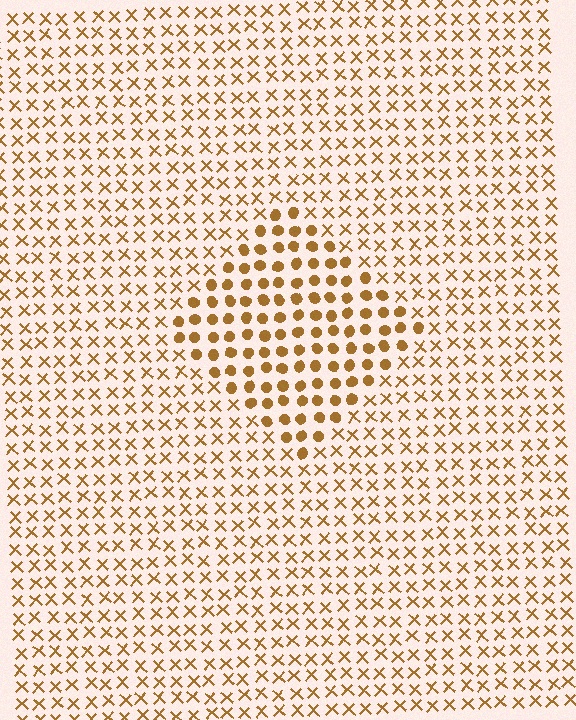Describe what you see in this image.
The image is filled with small brown elements arranged in a uniform grid. A diamond-shaped region contains circles, while the surrounding area contains X marks. The boundary is defined purely by the change in element shape.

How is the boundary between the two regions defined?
The boundary is defined by a change in element shape: circles inside vs. X marks outside. All elements share the same color and spacing.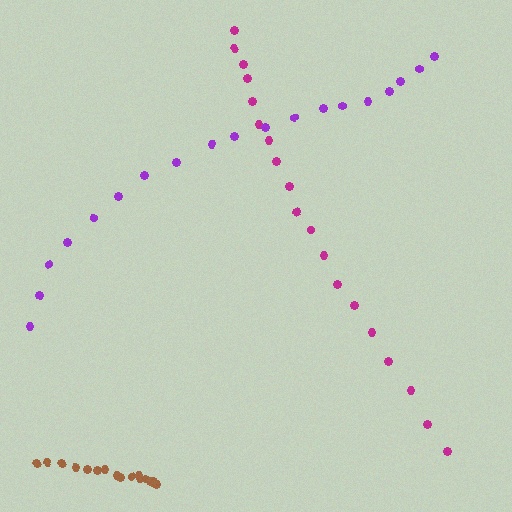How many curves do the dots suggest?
There are 3 distinct paths.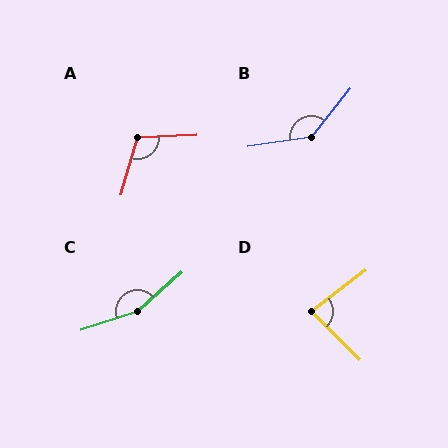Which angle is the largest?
C, at approximately 156 degrees.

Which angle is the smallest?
D, at approximately 82 degrees.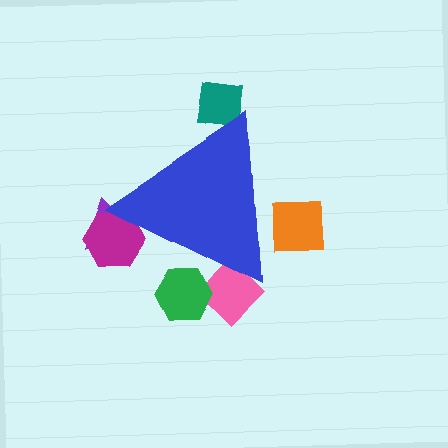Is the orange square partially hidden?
Yes, the orange square is partially hidden behind the blue triangle.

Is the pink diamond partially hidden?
Yes, the pink diamond is partially hidden behind the blue triangle.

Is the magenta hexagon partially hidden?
Yes, the magenta hexagon is partially hidden behind the blue triangle.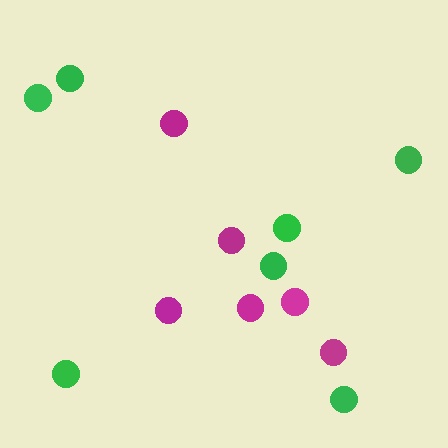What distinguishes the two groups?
There are 2 groups: one group of magenta circles (6) and one group of green circles (7).